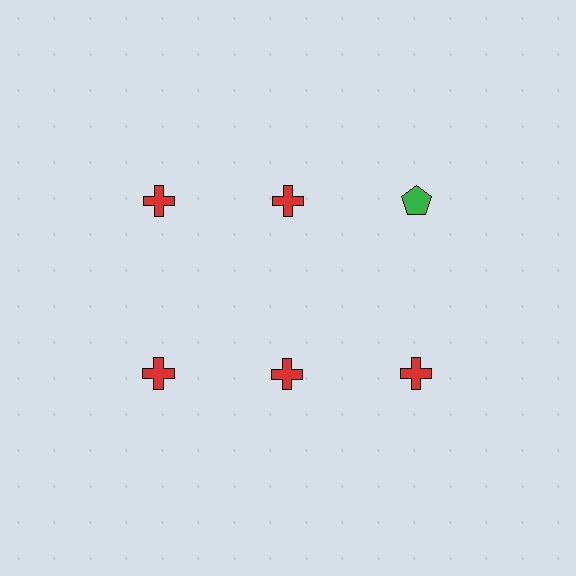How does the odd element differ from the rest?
It differs in both color (green instead of red) and shape (pentagon instead of cross).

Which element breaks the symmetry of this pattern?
The green pentagon in the top row, center column breaks the symmetry. All other shapes are red crosses.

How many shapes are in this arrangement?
There are 6 shapes arranged in a grid pattern.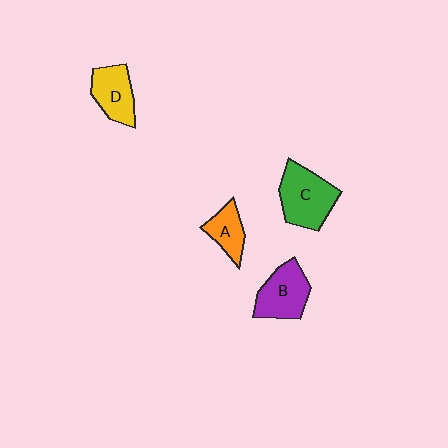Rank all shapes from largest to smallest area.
From largest to smallest: C (green), B (purple), D (yellow), A (orange).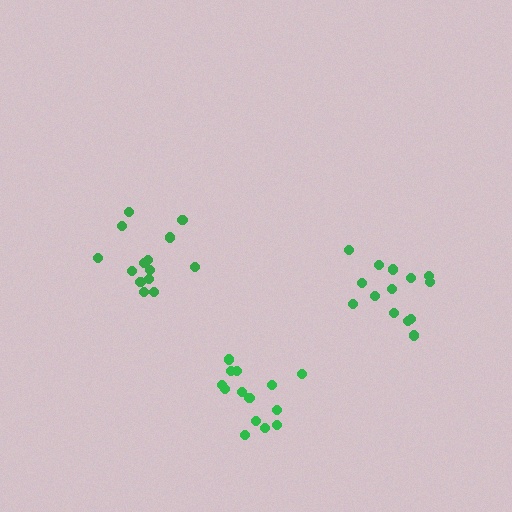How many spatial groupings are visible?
There are 3 spatial groupings.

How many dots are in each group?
Group 1: 14 dots, Group 2: 14 dots, Group 3: 14 dots (42 total).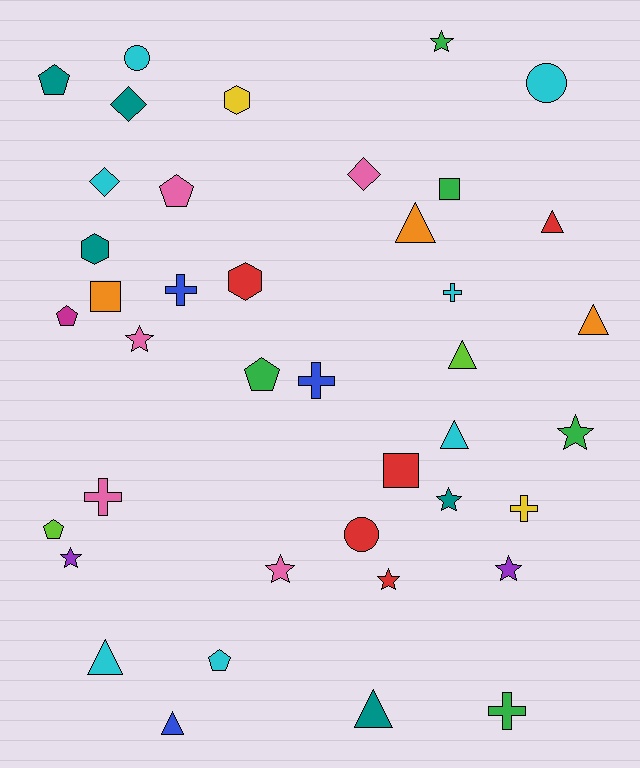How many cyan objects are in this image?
There are 7 cyan objects.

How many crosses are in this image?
There are 6 crosses.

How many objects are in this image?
There are 40 objects.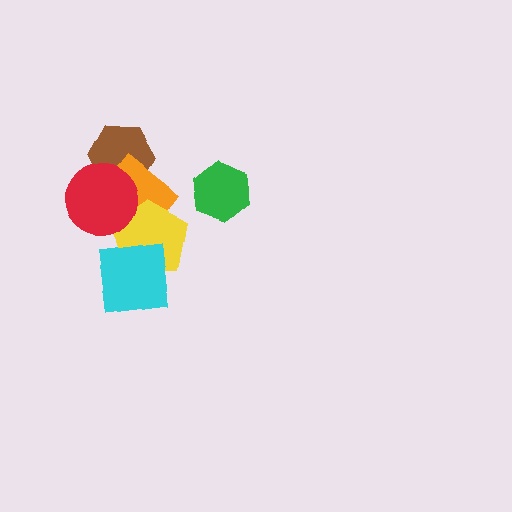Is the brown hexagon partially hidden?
Yes, it is partially covered by another shape.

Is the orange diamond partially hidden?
Yes, it is partially covered by another shape.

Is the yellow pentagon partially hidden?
Yes, it is partially covered by another shape.